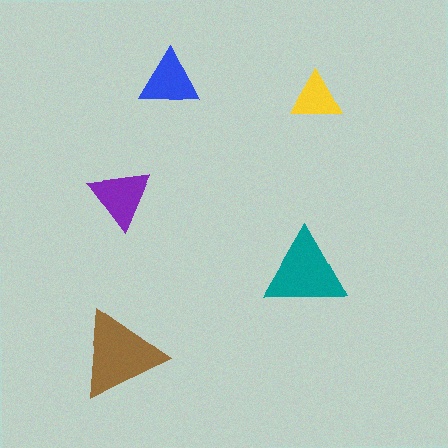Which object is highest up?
The blue triangle is topmost.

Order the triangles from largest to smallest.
the brown one, the teal one, the purple one, the blue one, the yellow one.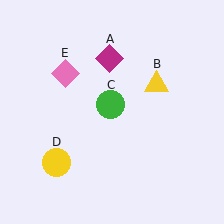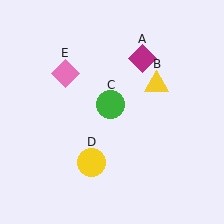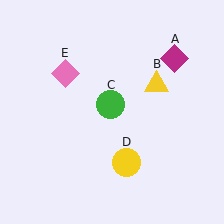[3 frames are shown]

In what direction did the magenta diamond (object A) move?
The magenta diamond (object A) moved right.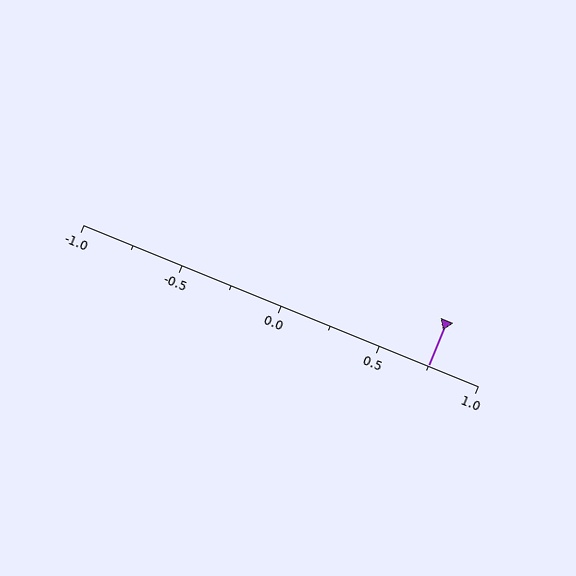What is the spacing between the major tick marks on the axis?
The major ticks are spaced 0.5 apart.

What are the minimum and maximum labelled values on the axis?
The axis runs from -1.0 to 1.0.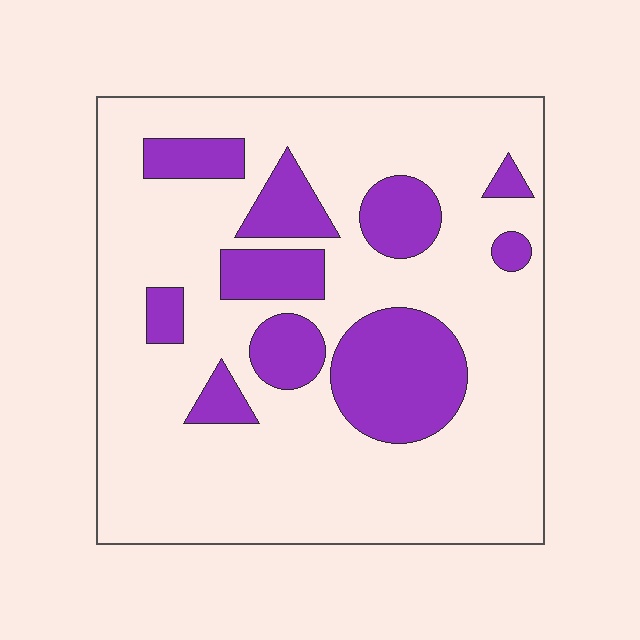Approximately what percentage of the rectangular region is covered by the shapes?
Approximately 25%.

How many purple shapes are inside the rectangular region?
10.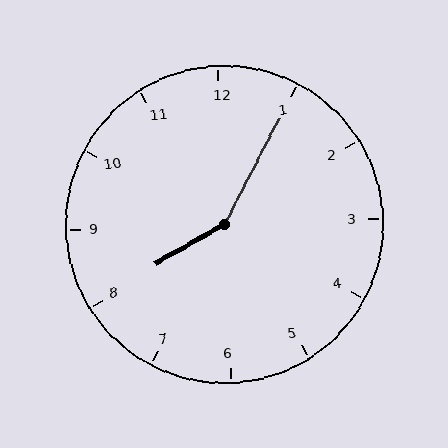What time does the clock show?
8:05.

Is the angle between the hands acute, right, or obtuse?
It is obtuse.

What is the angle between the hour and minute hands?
Approximately 148 degrees.